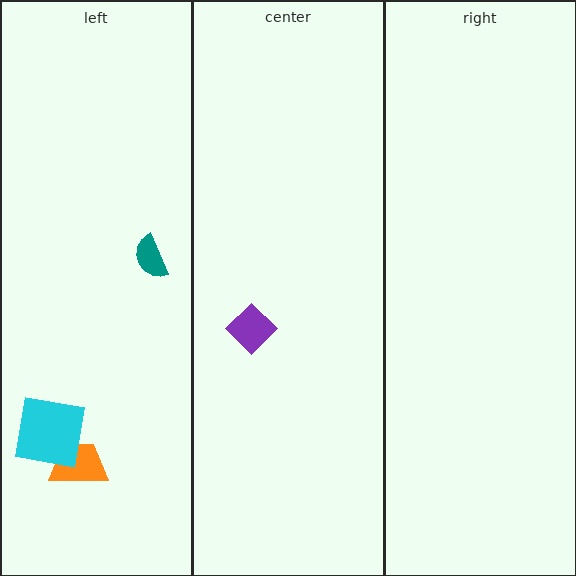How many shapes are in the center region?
1.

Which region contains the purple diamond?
The center region.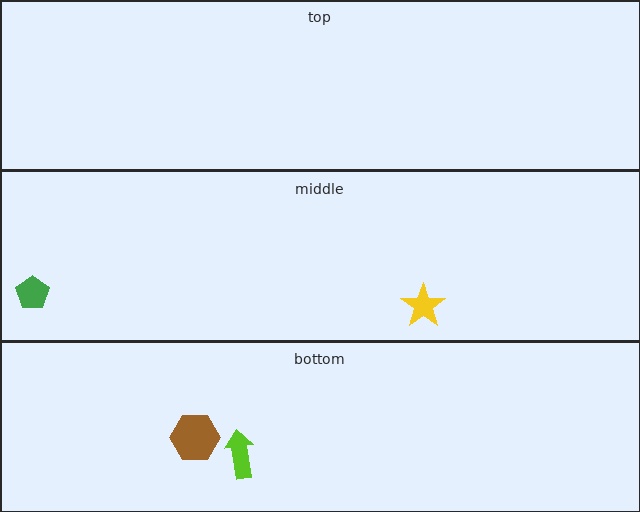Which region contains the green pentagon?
The middle region.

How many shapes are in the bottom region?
2.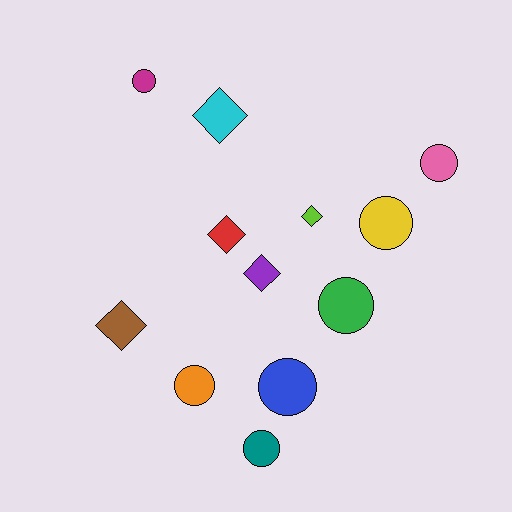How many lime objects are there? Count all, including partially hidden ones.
There is 1 lime object.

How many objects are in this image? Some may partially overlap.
There are 12 objects.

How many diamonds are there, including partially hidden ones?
There are 5 diamonds.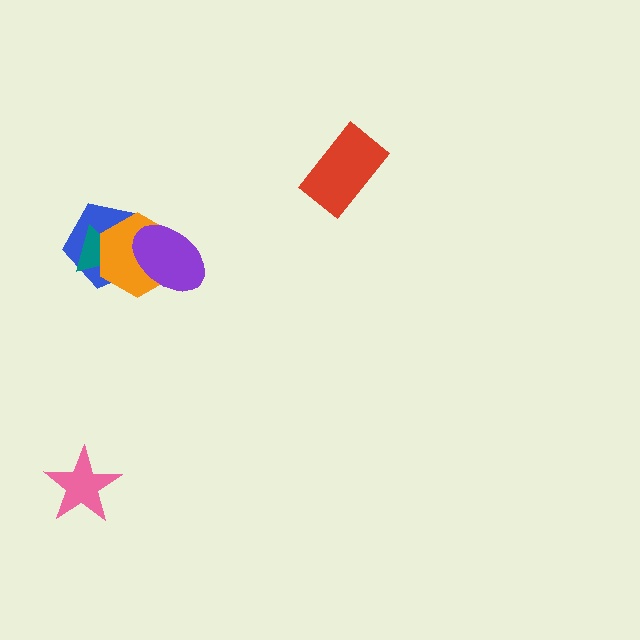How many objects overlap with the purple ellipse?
2 objects overlap with the purple ellipse.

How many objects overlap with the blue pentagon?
3 objects overlap with the blue pentagon.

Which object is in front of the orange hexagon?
The purple ellipse is in front of the orange hexagon.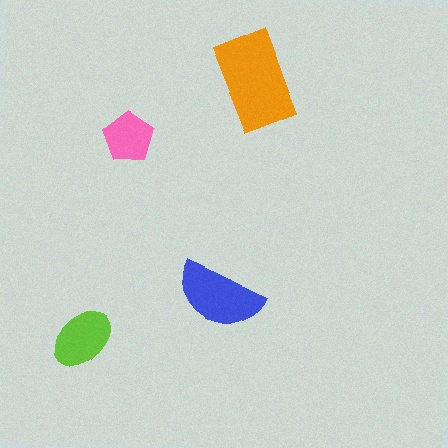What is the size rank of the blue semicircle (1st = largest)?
2nd.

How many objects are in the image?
There are 4 objects in the image.